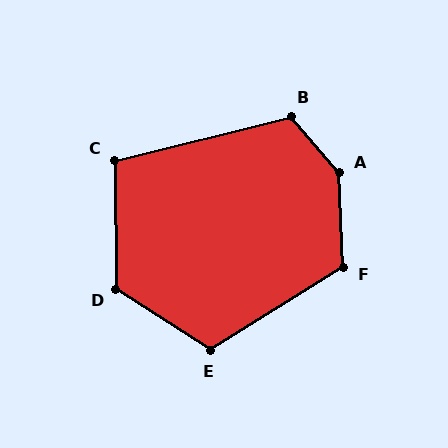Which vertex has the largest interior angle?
A, at approximately 141 degrees.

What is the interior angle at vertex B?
Approximately 117 degrees (obtuse).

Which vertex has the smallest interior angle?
C, at approximately 103 degrees.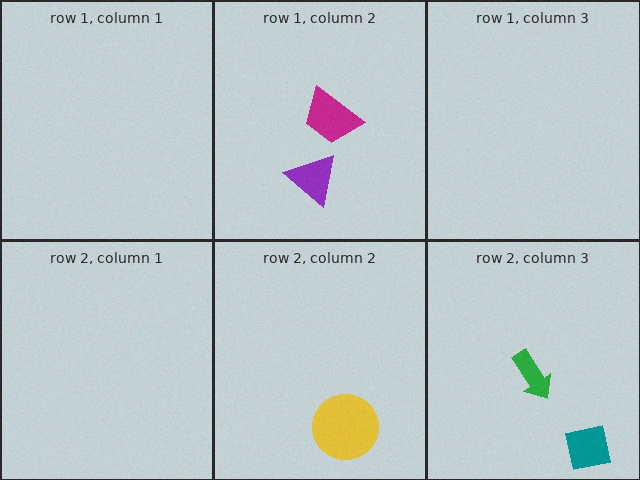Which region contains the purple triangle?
The row 1, column 2 region.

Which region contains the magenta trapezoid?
The row 1, column 2 region.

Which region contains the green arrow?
The row 2, column 3 region.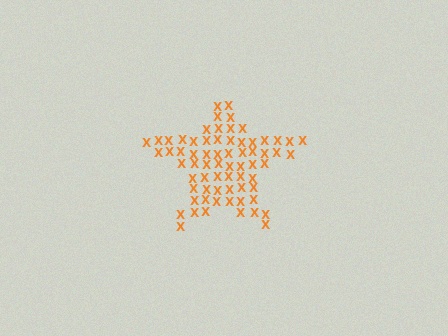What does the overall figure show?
The overall figure shows a star.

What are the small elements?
The small elements are letter X's.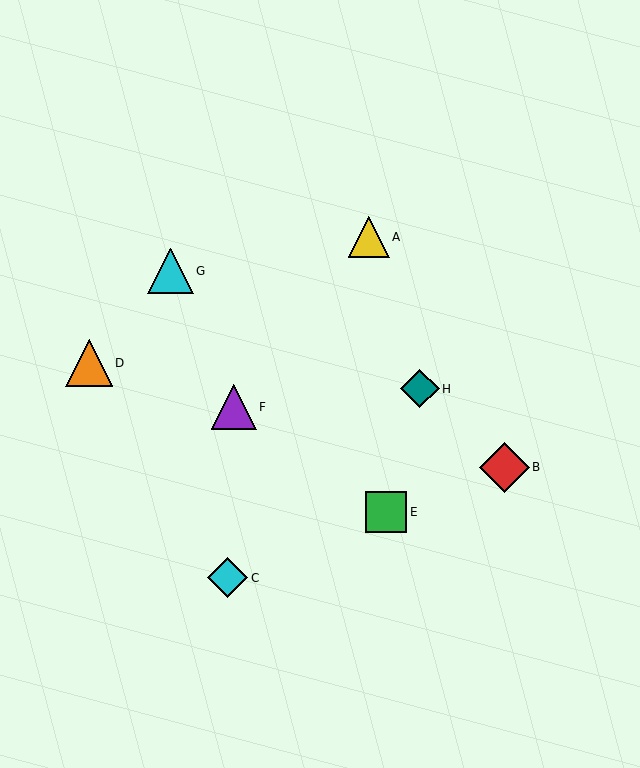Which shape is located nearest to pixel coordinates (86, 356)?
The orange triangle (labeled D) at (89, 363) is nearest to that location.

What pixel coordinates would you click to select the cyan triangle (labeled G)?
Click at (170, 271) to select the cyan triangle G.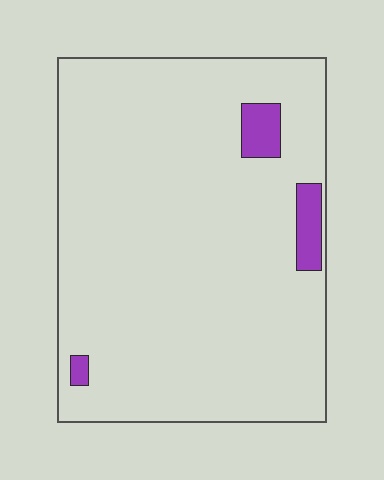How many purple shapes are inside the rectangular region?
3.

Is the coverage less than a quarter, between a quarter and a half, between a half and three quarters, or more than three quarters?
Less than a quarter.